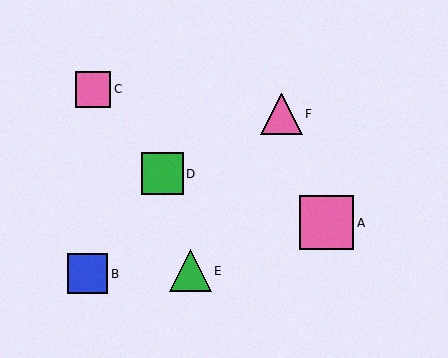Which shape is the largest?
The pink square (labeled A) is the largest.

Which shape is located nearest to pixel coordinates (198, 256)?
The green triangle (labeled E) at (191, 271) is nearest to that location.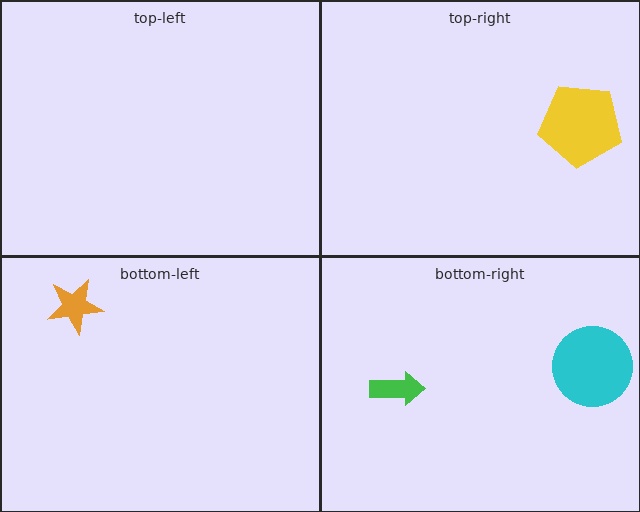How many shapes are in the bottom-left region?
1.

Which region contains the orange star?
The bottom-left region.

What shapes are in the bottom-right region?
The green arrow, the cyan circle.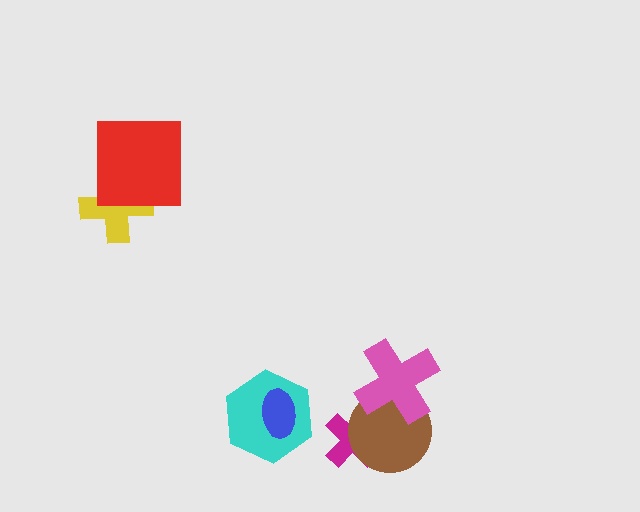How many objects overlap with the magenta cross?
1 object overlaps with the magenta cross.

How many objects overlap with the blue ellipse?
1 object overlaps with the blue ellipse.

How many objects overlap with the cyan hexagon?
1 object overlaps with the cyan hexagon.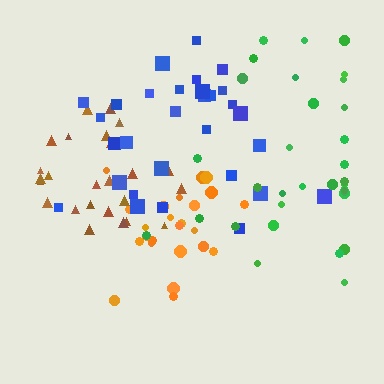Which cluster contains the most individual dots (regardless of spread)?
Green (34).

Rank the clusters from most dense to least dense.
orange, brown, blue, green.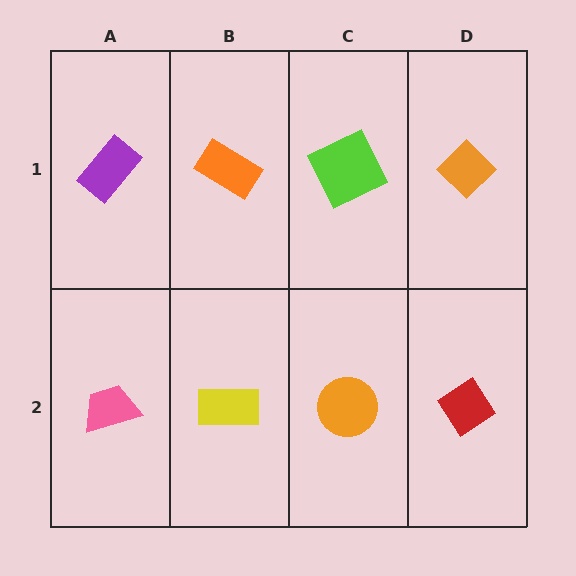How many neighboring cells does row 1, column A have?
2.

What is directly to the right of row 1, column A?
An orange rectangle.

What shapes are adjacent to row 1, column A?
A pink trapezoid (row 2, column A), an orange rectangle (row 1, column B).